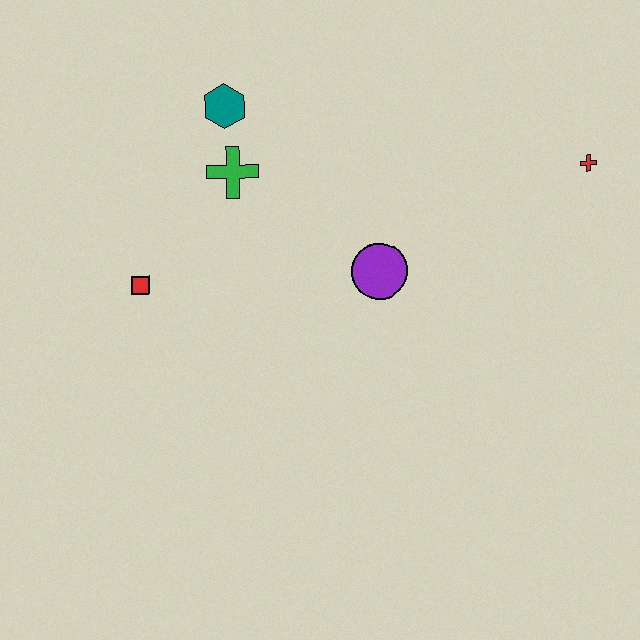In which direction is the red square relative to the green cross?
The red square is below the green cross.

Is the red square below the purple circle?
Yes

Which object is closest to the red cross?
The purple circle is closest to the red cross.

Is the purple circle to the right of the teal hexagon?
Yes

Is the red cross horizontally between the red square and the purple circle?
No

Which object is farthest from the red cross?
The red square is farthest from the red cross.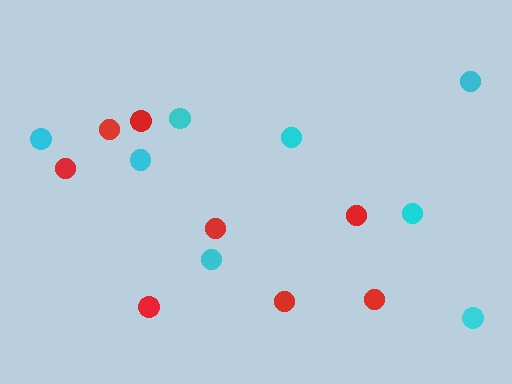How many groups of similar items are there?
There are 2 groups: one group of red circles (8) and one group of cyan circles (8).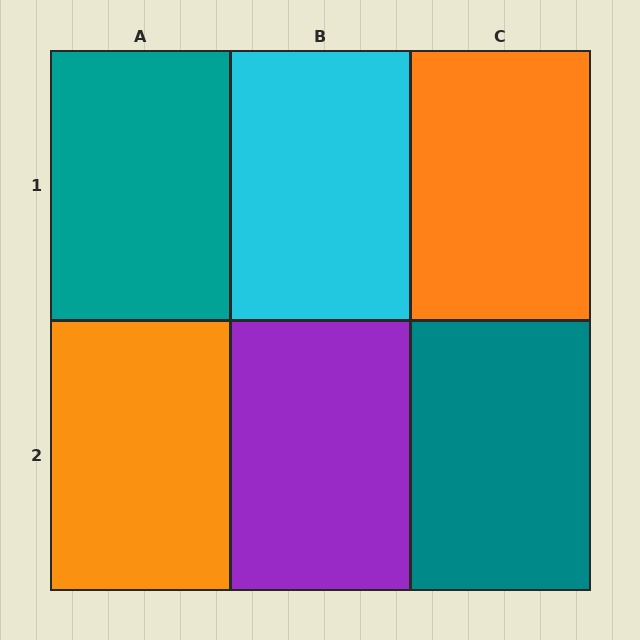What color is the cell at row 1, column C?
Orange.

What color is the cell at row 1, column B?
Cyan.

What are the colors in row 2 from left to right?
Orange, purple, teal.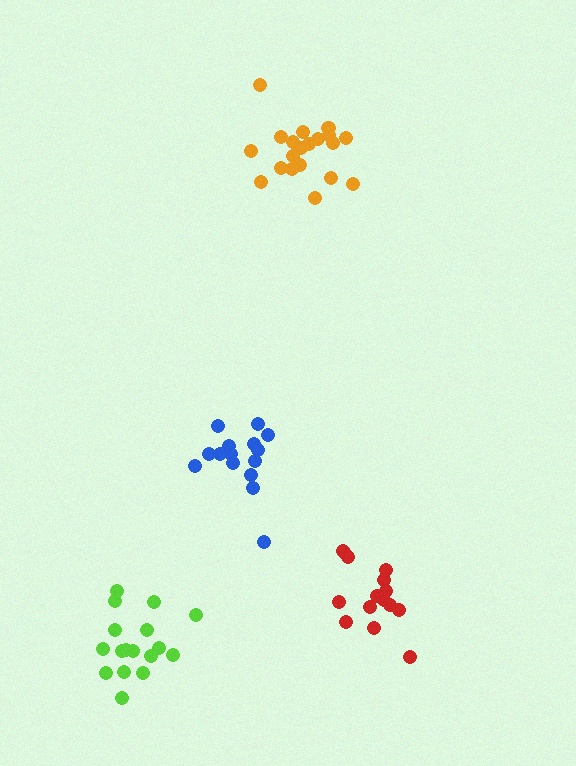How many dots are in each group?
Group 1: 17 dots, Group 2: 20 dots, Group 3: 15 dots, Group 4: 15 dots (67 total).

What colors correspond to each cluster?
The clusters are colored: lime, orange, red, blue.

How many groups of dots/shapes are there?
There are 4 groups.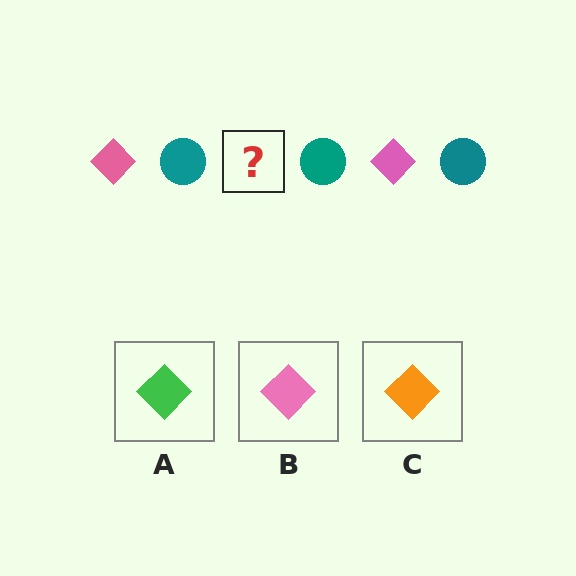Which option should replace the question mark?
Option B.